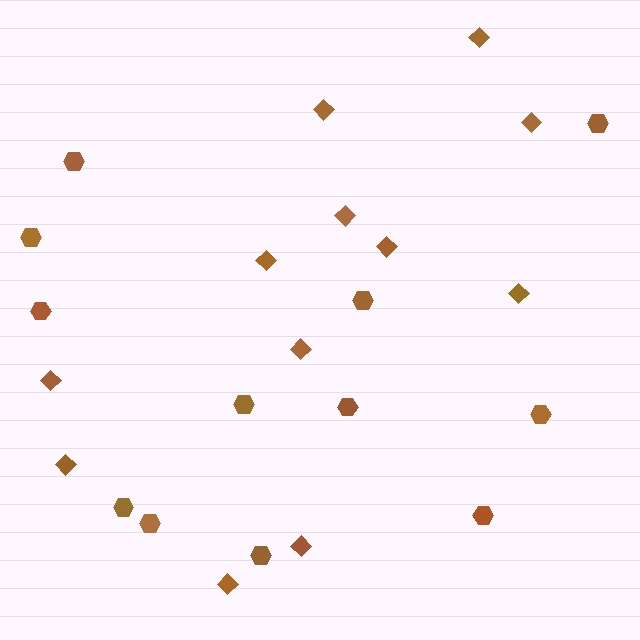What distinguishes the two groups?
There are 2 groups: one group of hexagons (12) and one group of diamonds (12).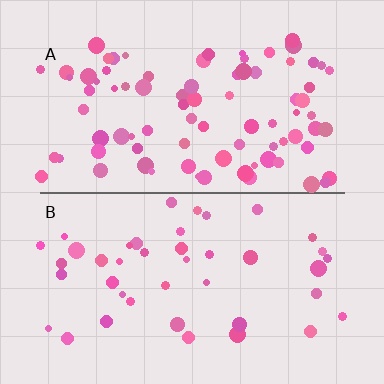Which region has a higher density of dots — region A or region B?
A (the top).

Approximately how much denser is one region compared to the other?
Approximately 2.0× — region A over region B.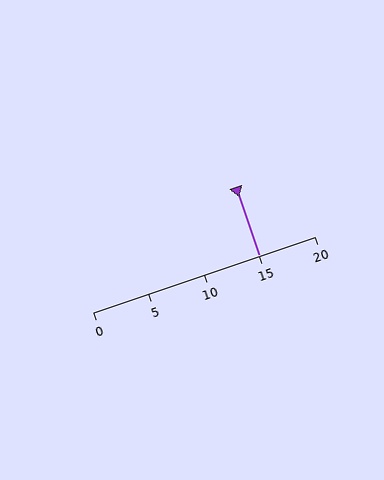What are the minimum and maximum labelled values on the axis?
The axis runs from 0 to 20.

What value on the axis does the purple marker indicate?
The marker indicates approximately 15.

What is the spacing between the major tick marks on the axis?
The major ticks are spaced 5 apart.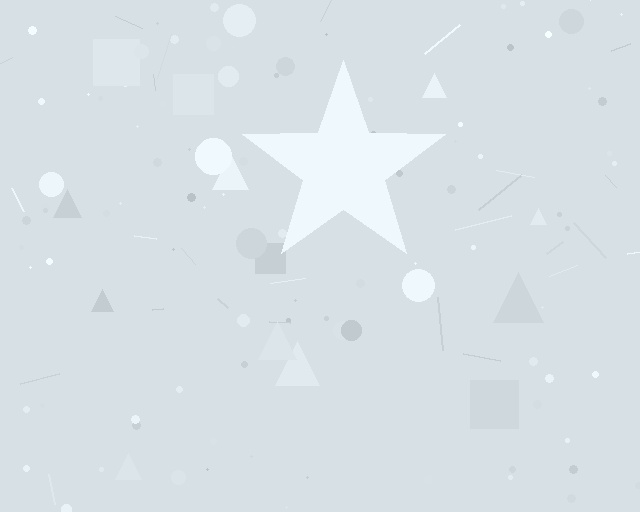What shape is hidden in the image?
A star is hidden in the image.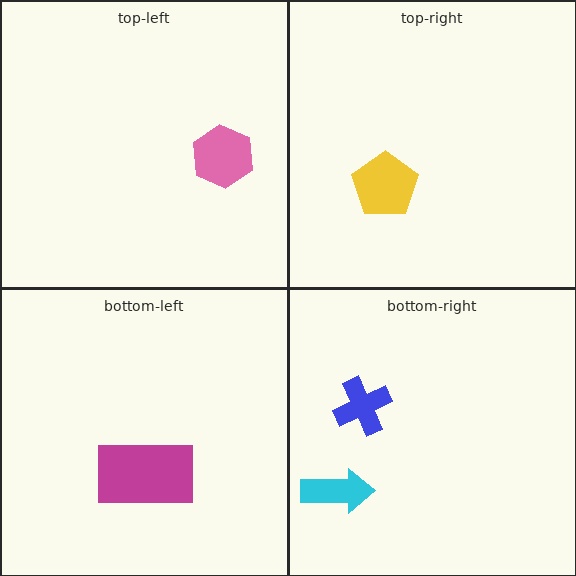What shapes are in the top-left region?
The pink hexagon.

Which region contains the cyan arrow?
The bottom-right region.